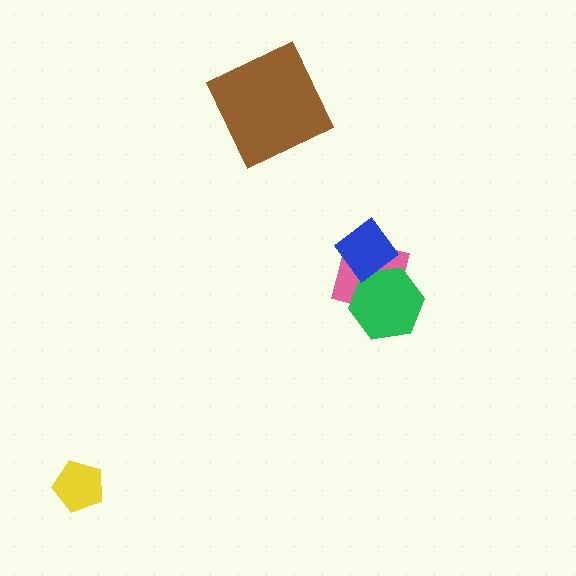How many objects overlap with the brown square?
0 objects overlap with the brown square.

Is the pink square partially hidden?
Yes, it is partially covered by another shape.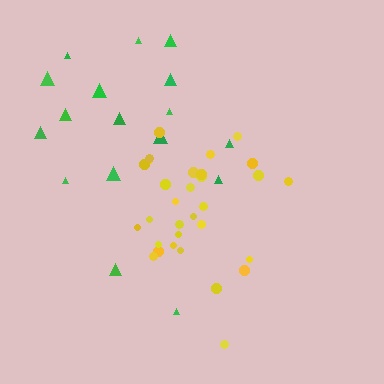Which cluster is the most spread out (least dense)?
Green.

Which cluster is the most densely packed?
Yellow.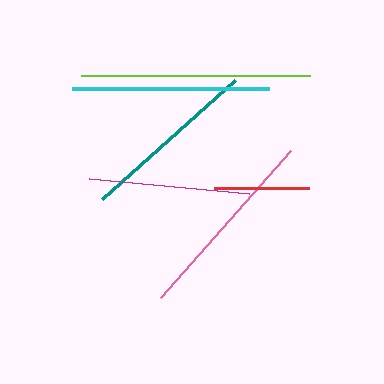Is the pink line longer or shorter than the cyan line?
The cyan line is longer than the pink line.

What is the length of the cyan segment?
The cyan segment is approximately 197 pixels long.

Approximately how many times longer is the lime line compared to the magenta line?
The lime line is approximately 1.4 times the length of the magenta line.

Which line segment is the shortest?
The red line is the shortest at approximately 96 pixels.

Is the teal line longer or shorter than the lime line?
The lime line is longer than the teal line.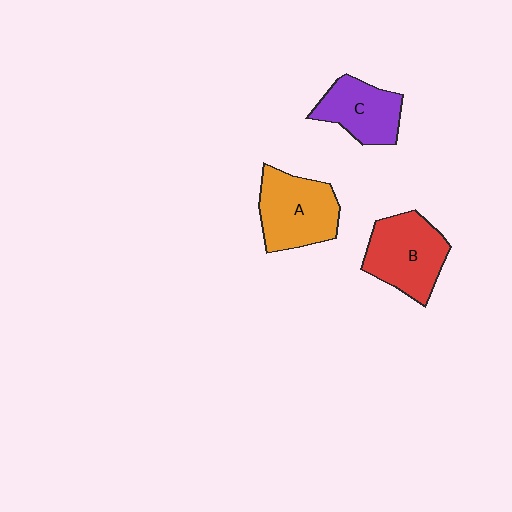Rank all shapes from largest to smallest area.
From largest to smallest: B (red), A (orange), C (purple).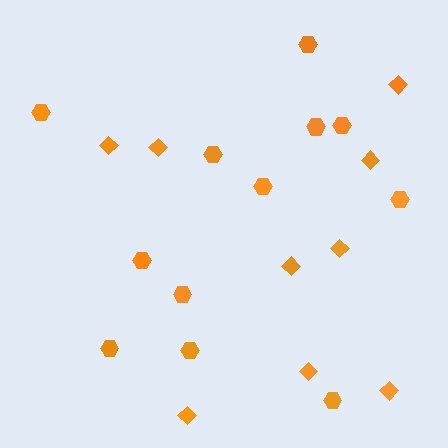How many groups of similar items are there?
There are 2 groups: one group of hexagons (12) and one group of diamonds (9).